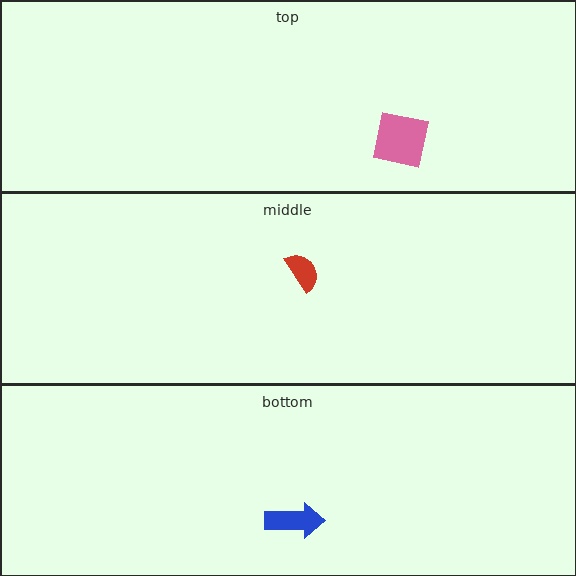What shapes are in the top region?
The pink square.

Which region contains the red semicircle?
The middle region.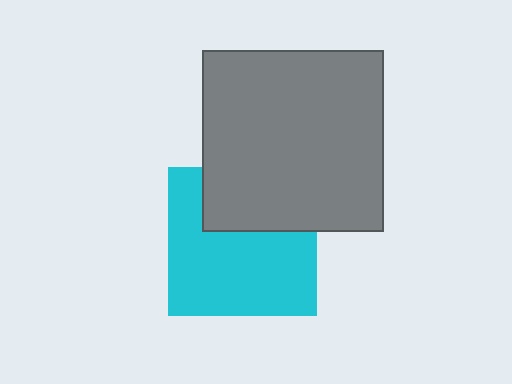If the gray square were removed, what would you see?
You would see the complete cyan square.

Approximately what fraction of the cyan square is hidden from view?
Roughly 33% of the cyan square is hidden behind the gray square.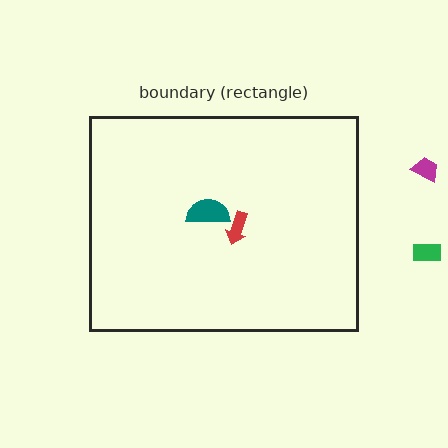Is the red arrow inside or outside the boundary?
Inside.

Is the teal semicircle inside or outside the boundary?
Inside.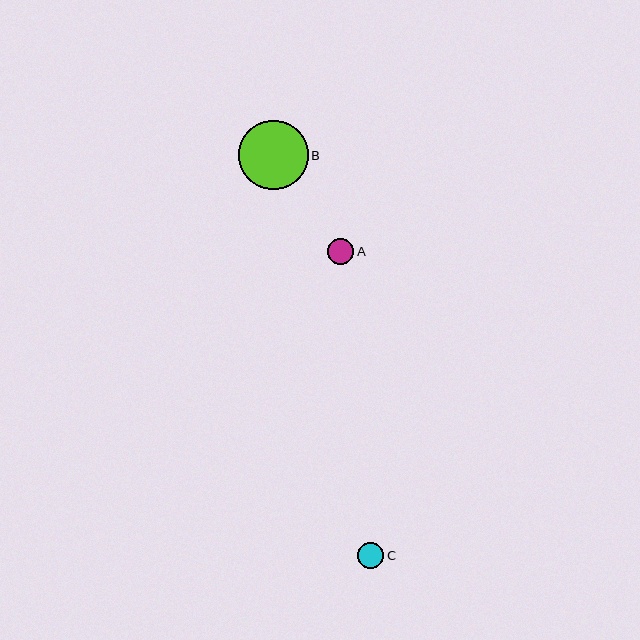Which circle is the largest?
Circle B is the largest with a size of approximately 70 pixels.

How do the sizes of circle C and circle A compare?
Circle C and circle A are approximately the same size.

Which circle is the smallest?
Circle A is the smallest with a size of approximately 26 pixels.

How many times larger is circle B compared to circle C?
Circle B is approximately 2.6 times the size of circle C.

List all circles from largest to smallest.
From largest to smallest: B, C, A.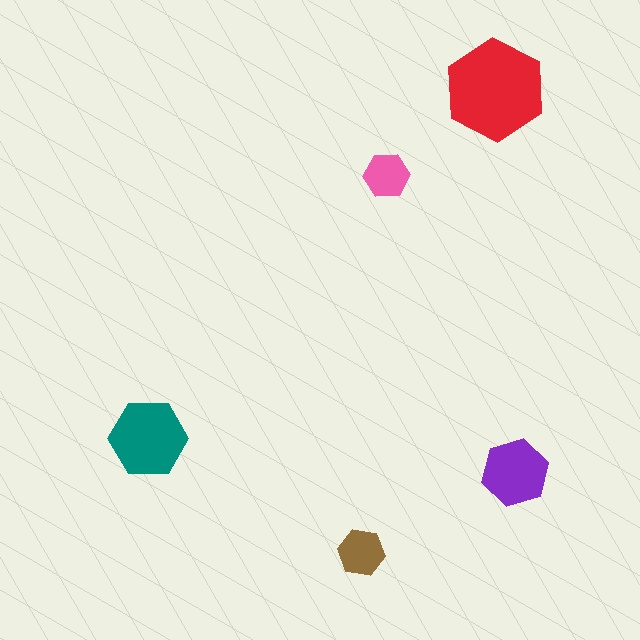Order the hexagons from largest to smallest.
the red one, the teal one, the purple one, the brown one, the pink one.